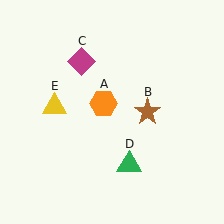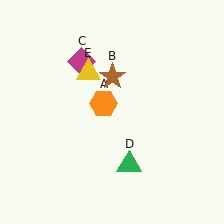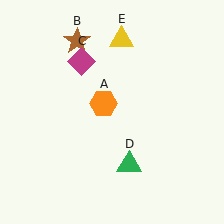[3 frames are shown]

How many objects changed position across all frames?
2 objects changed position: brown star (object B), yellow triangle (object E).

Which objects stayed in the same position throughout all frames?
Orange hexagon (object A) and magenta diamond (object C) and green triangle (object D) remained stationary.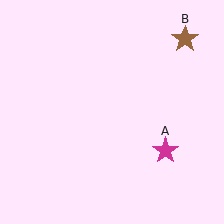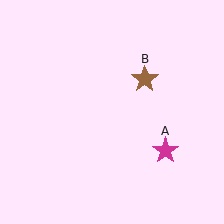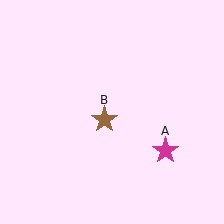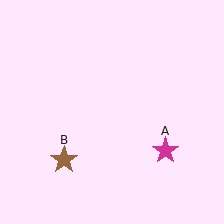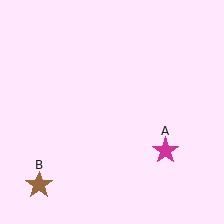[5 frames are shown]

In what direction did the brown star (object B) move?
The brown star (object B) moved down and to the left.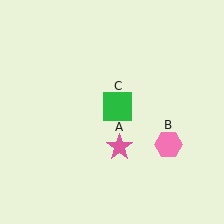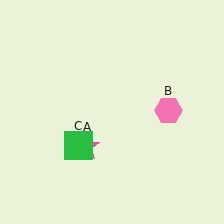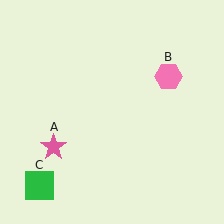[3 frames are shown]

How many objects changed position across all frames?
3 objects changed position: pink star (object A), pink hexagon (object B), green square (object C).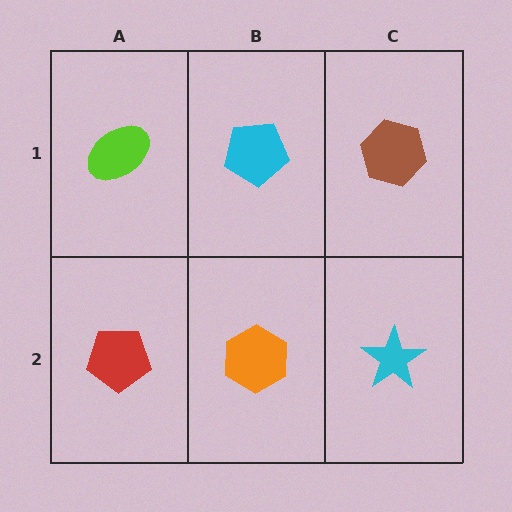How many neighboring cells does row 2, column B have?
3.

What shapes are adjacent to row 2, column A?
A lime ellipse (row 1, column A), an orange hexagon (row 2, column B).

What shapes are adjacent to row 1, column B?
An orange hexagon (row 2, column B), a lime ellipse (row 1, column A), a brown hexagon (row 1, column C).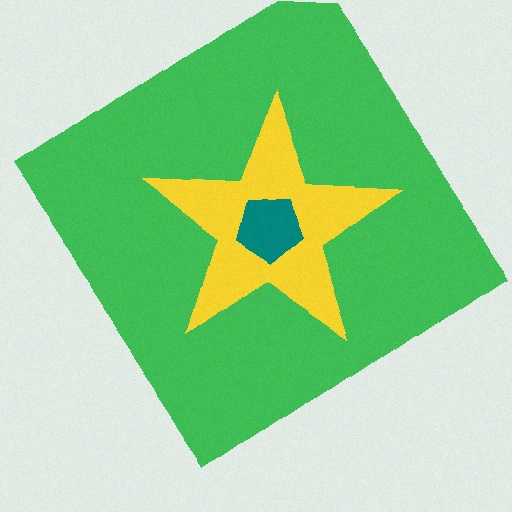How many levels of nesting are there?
3.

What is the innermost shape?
The teal pentagon.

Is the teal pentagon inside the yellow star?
Yes.